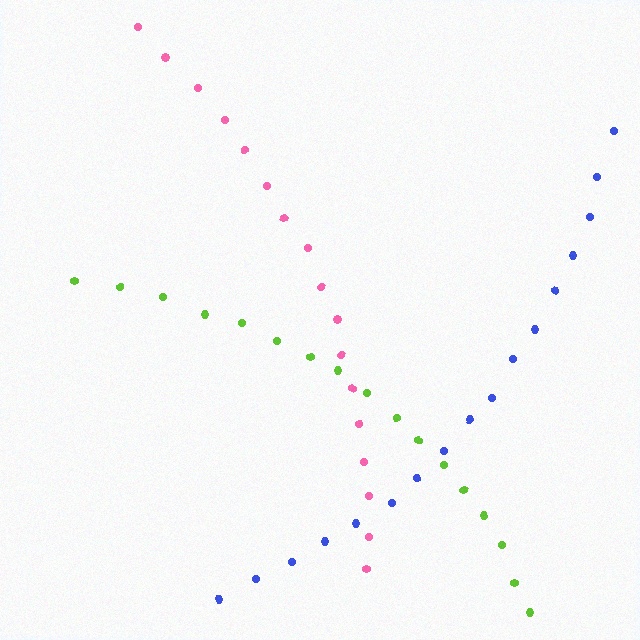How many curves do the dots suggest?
There are 3 distinct paths.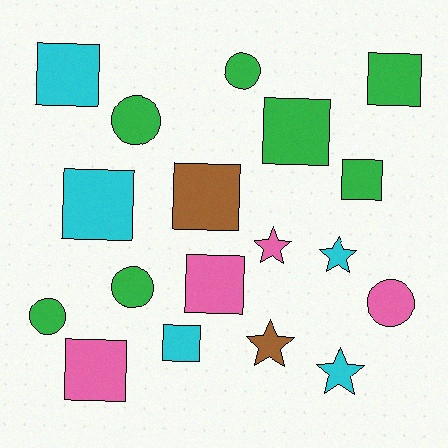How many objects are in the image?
There are 18 objects.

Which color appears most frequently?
Green, with 7 objects.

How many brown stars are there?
There is 1 brown star.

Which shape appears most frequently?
Square, with 9 objects.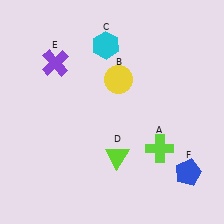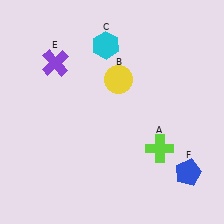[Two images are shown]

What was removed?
The lime triangle (D) was removed in Image 2.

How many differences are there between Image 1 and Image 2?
There is 1 difference between the two images.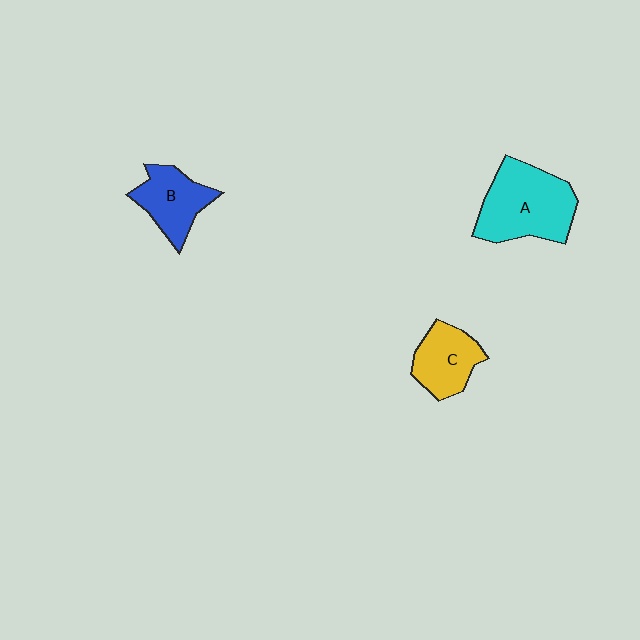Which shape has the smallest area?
Shape C (yellow).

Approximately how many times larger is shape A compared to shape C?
Approximately 1.6 times.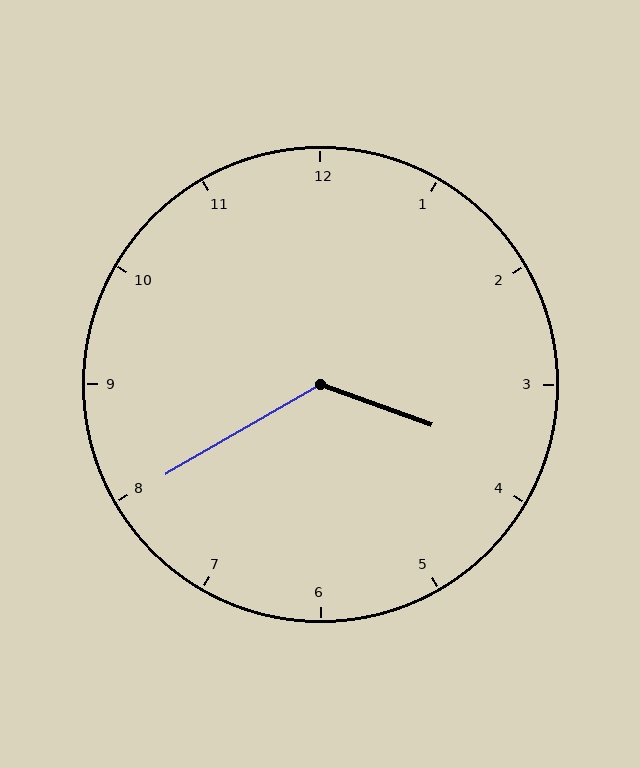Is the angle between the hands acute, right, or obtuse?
It is obtuse.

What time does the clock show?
3:40.